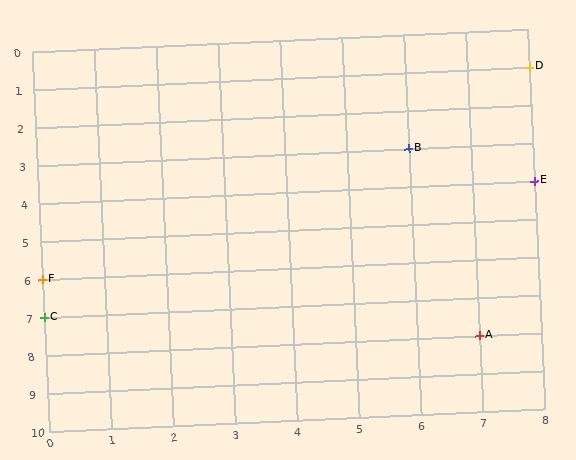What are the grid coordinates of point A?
Point A is at grid coordinates (7, 8).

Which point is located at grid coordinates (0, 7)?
Point C is at (0, 7).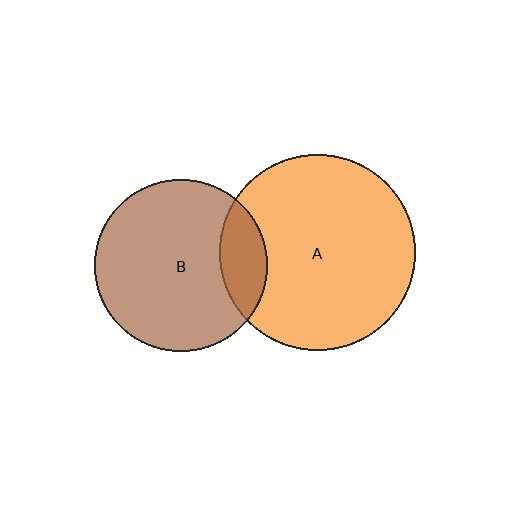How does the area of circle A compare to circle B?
Approximately 1.3 times.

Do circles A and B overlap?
Yes.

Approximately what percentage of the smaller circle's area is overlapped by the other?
Approximately 15%.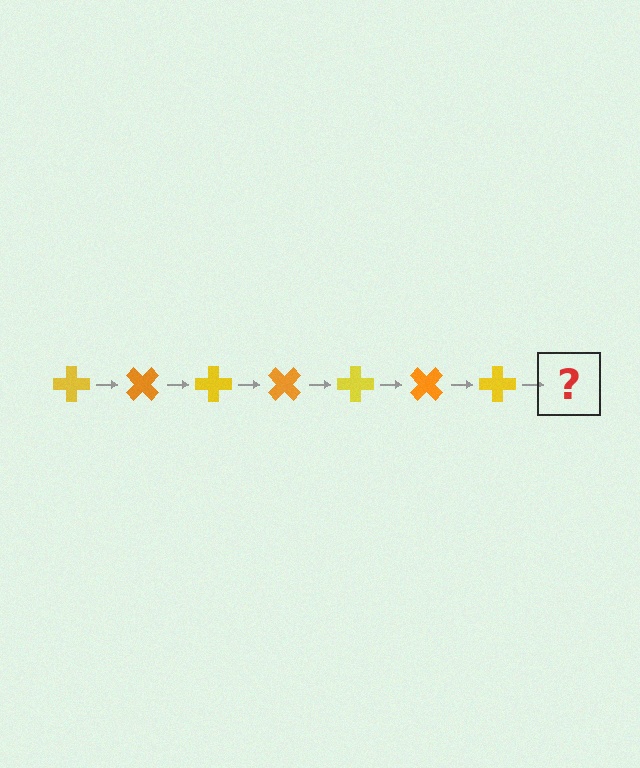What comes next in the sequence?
The next element should be an orange cross, rotated 315 degrees from the start.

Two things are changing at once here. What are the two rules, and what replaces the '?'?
The two rules are that it rotates 45 degrees each step and the color cycles through yellow and orange. The '?' should be an orange cross, rotated 315 degrees from the start.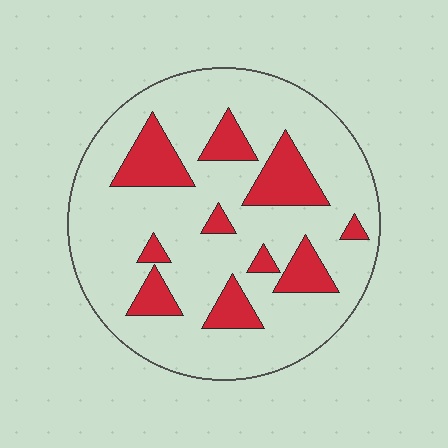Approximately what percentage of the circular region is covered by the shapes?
Approximately 20%.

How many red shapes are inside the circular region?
10.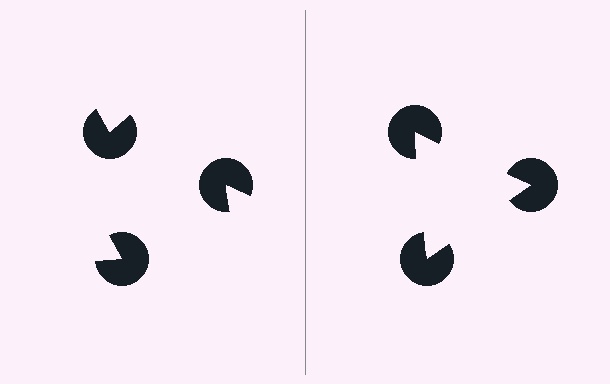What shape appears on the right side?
An illusory triangle.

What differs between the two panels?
The pac-man discs are positioned identically on both sides; only the wedge orientations differ. On the right they align to a triangle; on the left they are misaligned.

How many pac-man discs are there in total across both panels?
6 — 3 on each side.